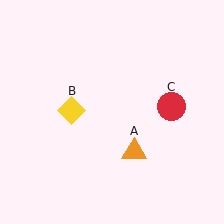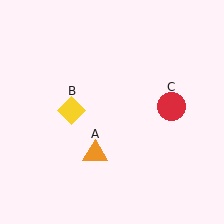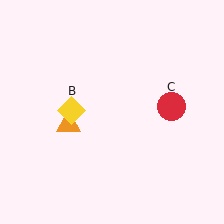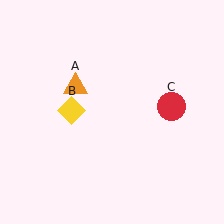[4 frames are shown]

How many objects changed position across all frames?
1 object changed position: orange triangle (object A).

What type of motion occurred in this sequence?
The orange triangle (object A) rotated clockwise around the center of the scene.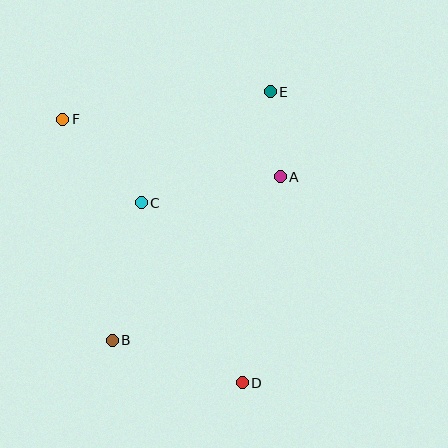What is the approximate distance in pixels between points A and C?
The distance between A and C is approximately 141 pixels.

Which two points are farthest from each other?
Points D and F are farthest from each other.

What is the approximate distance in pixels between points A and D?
The distance between A and D is approximately 209 pixels.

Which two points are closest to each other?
Points A and E are closest to each other.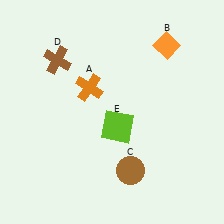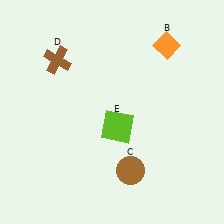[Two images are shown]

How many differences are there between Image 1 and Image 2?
There is 1 difference between the two images.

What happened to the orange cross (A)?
The orange cross (A) was removed in Image 2. It was in the top-left area of Image 1.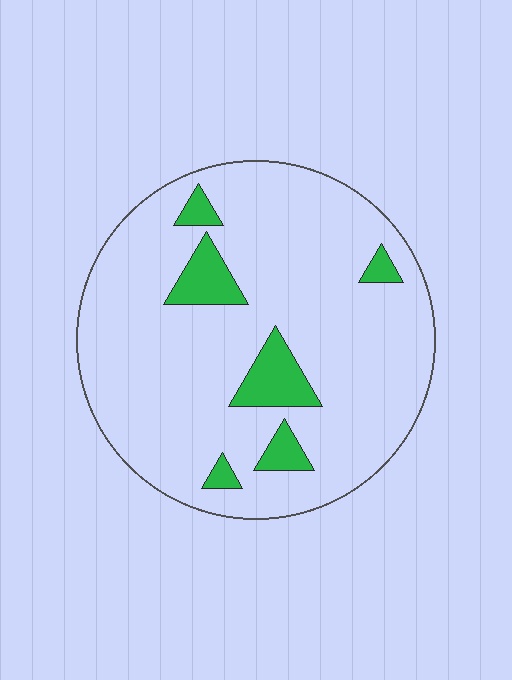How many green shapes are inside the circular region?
6.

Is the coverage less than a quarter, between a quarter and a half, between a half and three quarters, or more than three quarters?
Less than a quarter.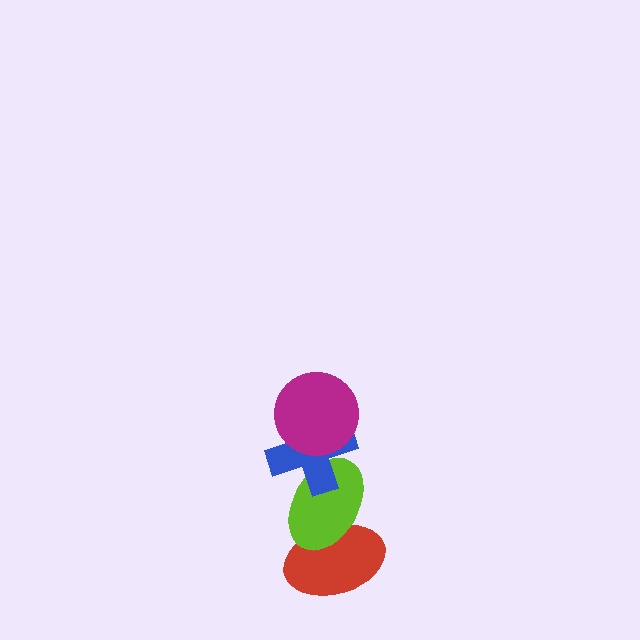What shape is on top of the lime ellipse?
The blue cross is on top of the lime ellipse.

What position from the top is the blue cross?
The blue cross is 2nd from the top.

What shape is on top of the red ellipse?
The lime ellipse is on top of the red ellipse.